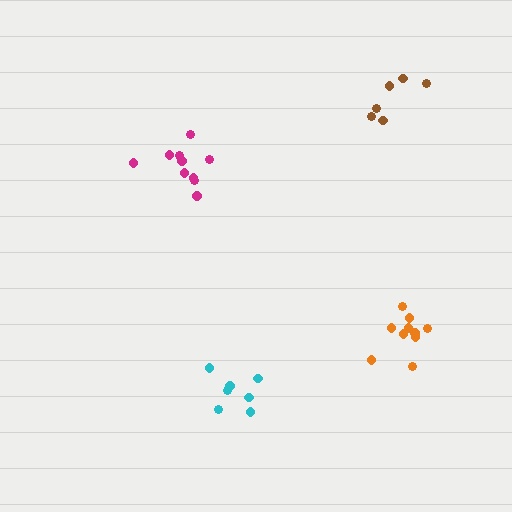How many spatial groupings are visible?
There are 4 spatial groupings.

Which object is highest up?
The brown cluster is topmost.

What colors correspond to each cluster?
The clusters are colored: brown, orange, magenta, cyan.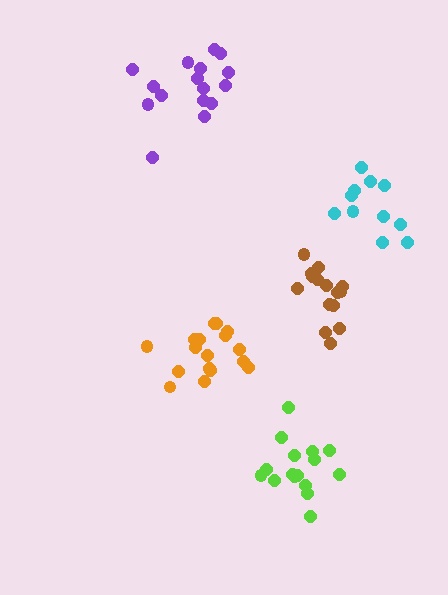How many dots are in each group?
Group 1: 16 dots, Group 2: 16 dots, Group 3: 15 dots, Group 4: 17 dots, Group 5: 11 dots (75 total).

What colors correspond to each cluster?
The clusters are colored: lime, purple, brown, orange, cyan.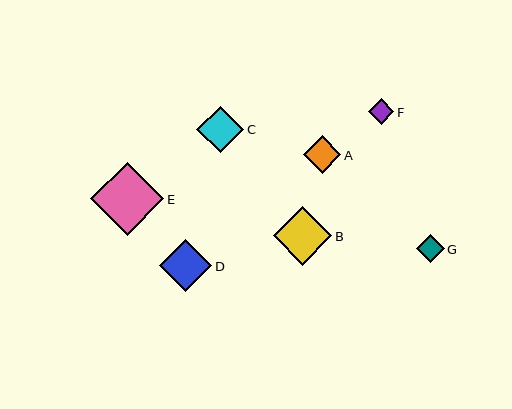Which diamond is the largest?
Diamond E is the largest with a size of approximately 73 pixels.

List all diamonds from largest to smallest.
From largest to smallest: E, B, D, C, A, G, F.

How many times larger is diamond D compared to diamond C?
Diamond D is approximately 1.1 times the size of diamond C.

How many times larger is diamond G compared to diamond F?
Diamond G is approximately 1.1 times the size of diamond F.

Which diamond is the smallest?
Diamond F is the smallest with a size of approximately 25 pixels.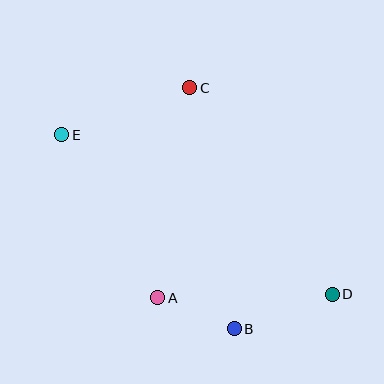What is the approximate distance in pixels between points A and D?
The distance between A and D is approximately 174 pixels.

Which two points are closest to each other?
Points A and B are closest to each other.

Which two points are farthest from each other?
Points D and E are farthest from each other.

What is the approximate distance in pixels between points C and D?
The distance between C and D is approximately 251 pixels.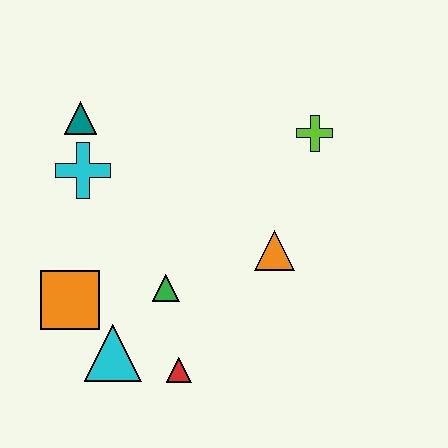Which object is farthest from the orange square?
The lime cross is farthest from the orange square.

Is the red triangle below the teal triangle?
Yes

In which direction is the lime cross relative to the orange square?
The lime cross is to the right of the orange square.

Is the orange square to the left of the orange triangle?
Yes